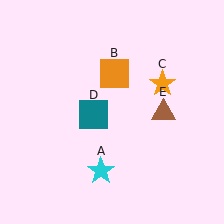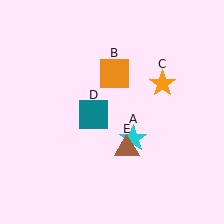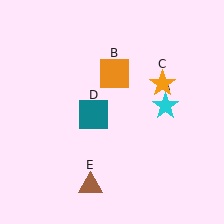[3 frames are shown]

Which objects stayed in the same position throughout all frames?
Orange square (object B) and orange star (object C) and teal square (object D) remained stationary.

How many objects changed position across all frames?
2 objects changed position: cyan star (object A), brown triangle (object E).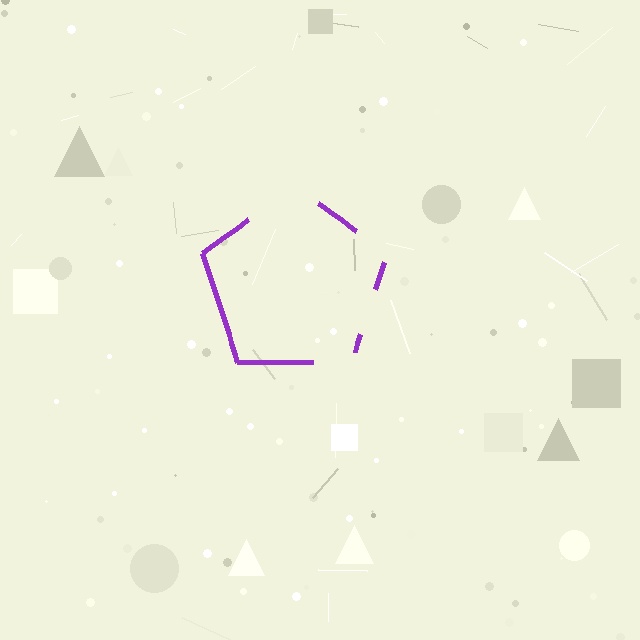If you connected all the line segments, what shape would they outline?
They would outline a pentagon.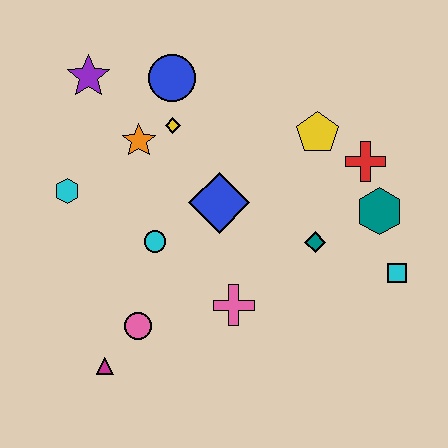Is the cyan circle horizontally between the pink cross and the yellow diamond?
No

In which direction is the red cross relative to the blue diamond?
The red cross is to the right of the blue diamond.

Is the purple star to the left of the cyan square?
Yes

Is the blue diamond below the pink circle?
No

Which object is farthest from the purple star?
The cyan square is farthest from the purple star.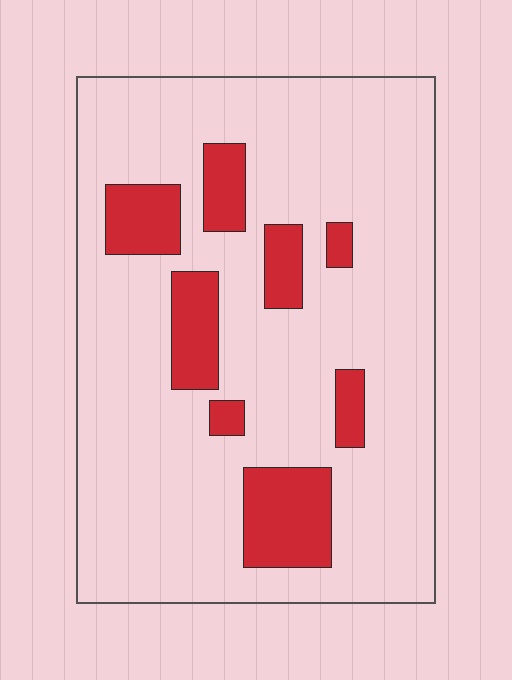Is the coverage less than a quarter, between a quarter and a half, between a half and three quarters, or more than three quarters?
Less than a quarter.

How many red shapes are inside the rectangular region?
8.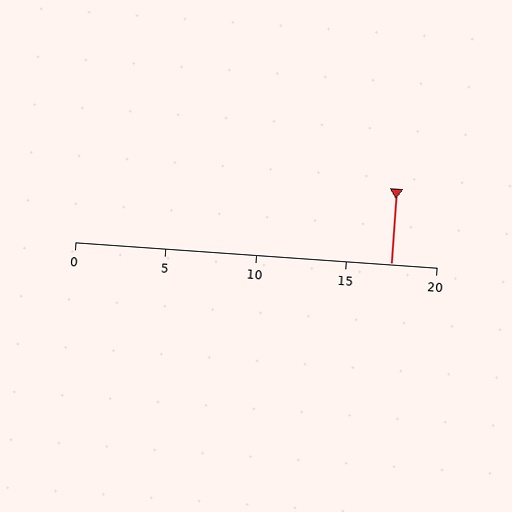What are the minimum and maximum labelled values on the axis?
The axis runs from 0 to 20.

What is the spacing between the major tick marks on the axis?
The major ticks are spaced 5 apart.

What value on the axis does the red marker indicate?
The marker indicates approximately 17.5.